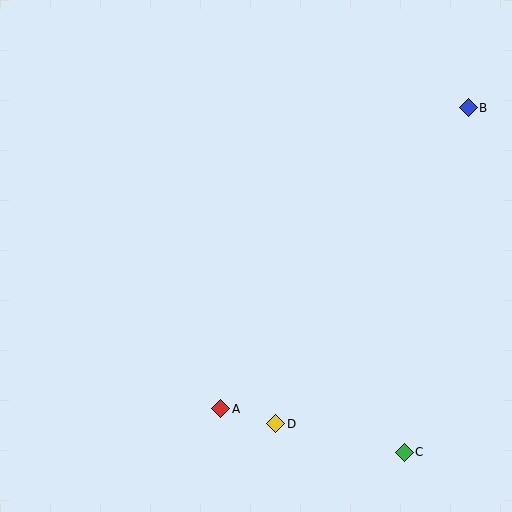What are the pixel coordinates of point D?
Point D is at (275, 424).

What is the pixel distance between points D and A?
The distance between D and A is 57 pixels.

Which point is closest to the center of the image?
Point A at (221, 409) is closest to the center.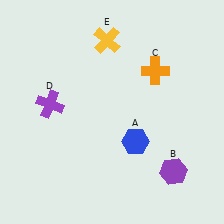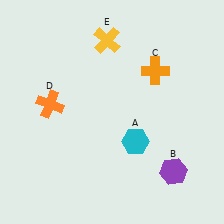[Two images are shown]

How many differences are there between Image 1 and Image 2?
There are 2 differences between the two images.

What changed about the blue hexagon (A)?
In Image 1, A is blue. In Image 2, it changed to cyan.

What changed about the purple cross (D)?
In Image 1, D is purple. In Image 2, it changed to orange.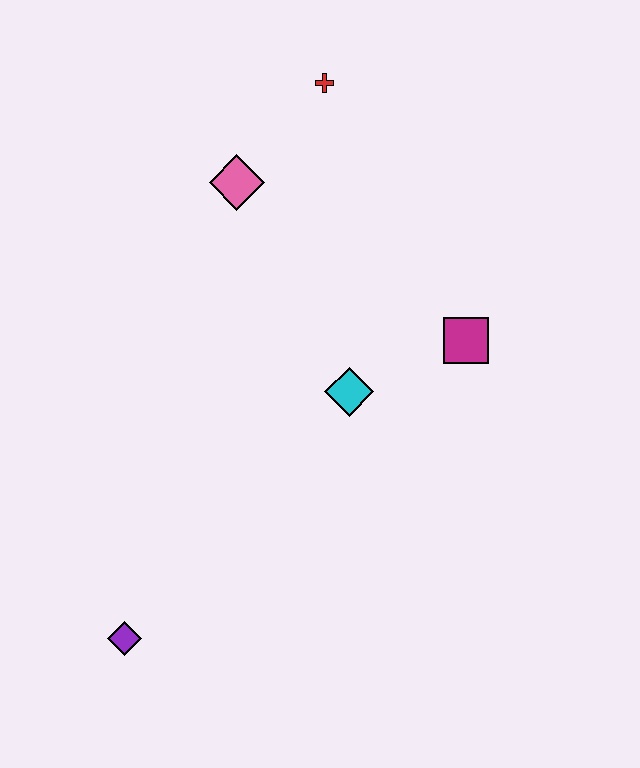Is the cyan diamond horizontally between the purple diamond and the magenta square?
Yes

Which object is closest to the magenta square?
The cyan diamond is closest to the magenta square.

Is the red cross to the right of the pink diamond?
Yes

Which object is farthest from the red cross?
The purple diamond is farthest from the red cross.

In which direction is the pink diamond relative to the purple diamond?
The pink diamond is above the purple diamond.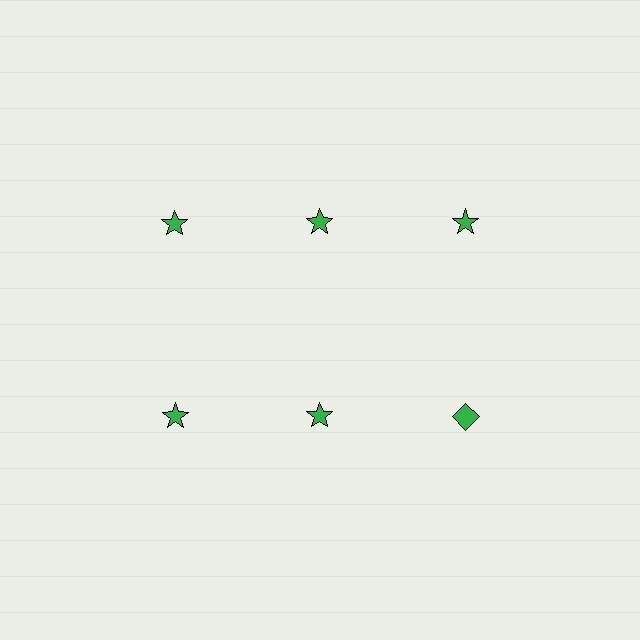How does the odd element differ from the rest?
It has a different shape: diamond instead of star.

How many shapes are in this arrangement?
There are 6 shapes arranged in a grid pattern.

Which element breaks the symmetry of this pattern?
The green diamond in the second row, center column breaks the symmetry. All other shapes are green stars.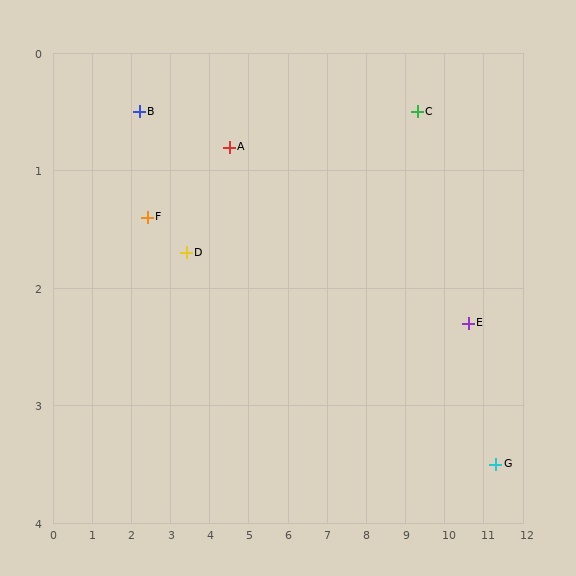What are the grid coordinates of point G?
Point G is at approximately (11.3, 3.5).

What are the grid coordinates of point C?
Point C is at approximately (9.3, 0.5).